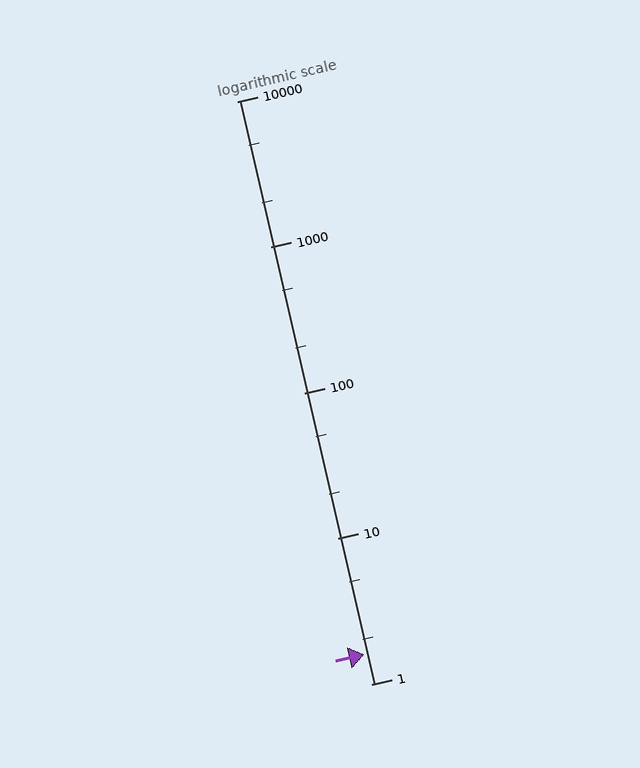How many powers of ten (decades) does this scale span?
The scale spans 4 decades, from 1 to 10000.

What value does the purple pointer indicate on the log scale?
The pointer indicates approximately 1.6.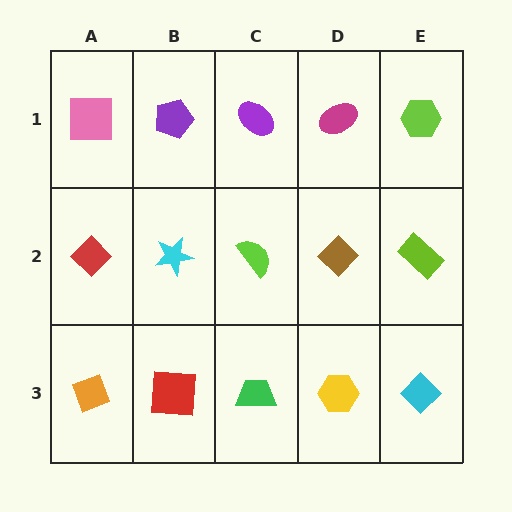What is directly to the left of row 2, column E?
A brown diamond.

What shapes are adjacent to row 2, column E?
A lime hexagon (row 1, column E), a cyan diamond (row 3, column E), a brown diamond (row 2, column D).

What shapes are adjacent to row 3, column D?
A brown diamond (row 2, column D), a green trapezoid (row 3, column C), a cyan diamond (row 3, column E).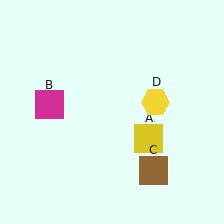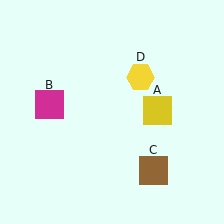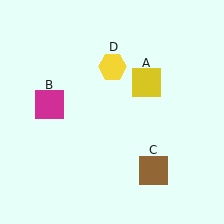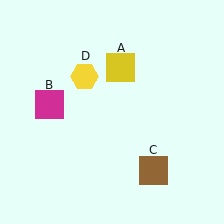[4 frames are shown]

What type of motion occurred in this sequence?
The yellow square (object A), yellow hexagon (object D) rotated counterclockwise around the center of the scene.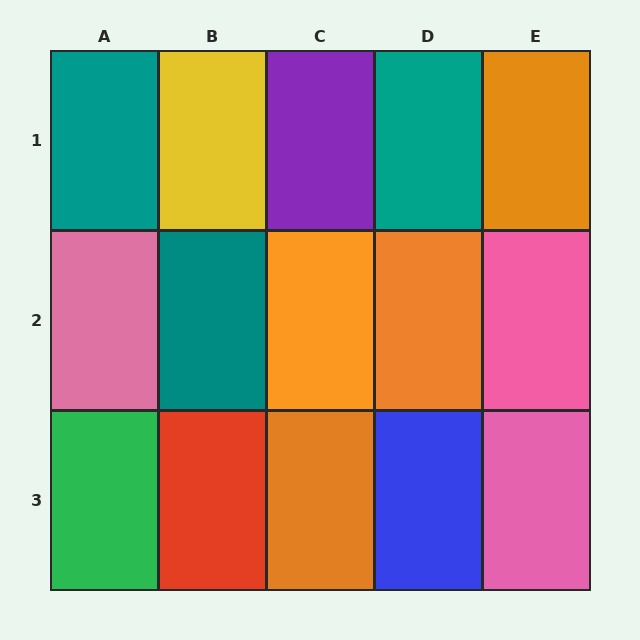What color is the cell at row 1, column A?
Teal.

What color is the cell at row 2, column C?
Orange.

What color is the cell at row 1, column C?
Purple.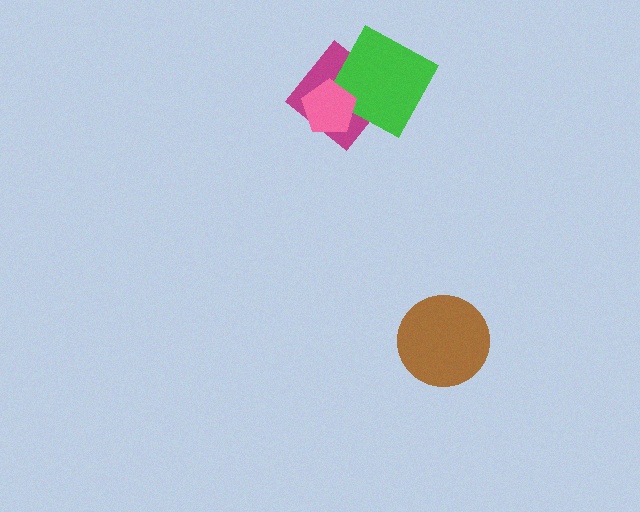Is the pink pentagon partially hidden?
No, no other shape covers it.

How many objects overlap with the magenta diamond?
2 objects overlap with the magenta diamond.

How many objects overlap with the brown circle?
0 objects overlap with the brown circle.